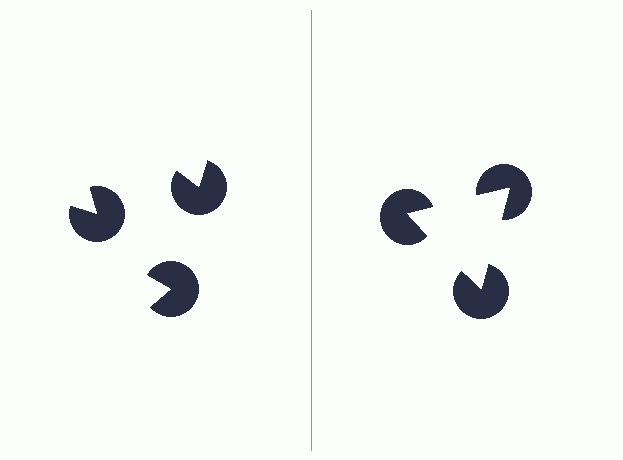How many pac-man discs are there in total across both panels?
6 — 3 on each side.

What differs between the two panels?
The pac-man discs are positioned identically on both sides; only the wedge orientations differ. On the right they align to a triangle; on the left they are misaligned.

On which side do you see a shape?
An illusory triangle appears on the right side. On the left side the wedge cuts are rotated, so no coherent shape forms.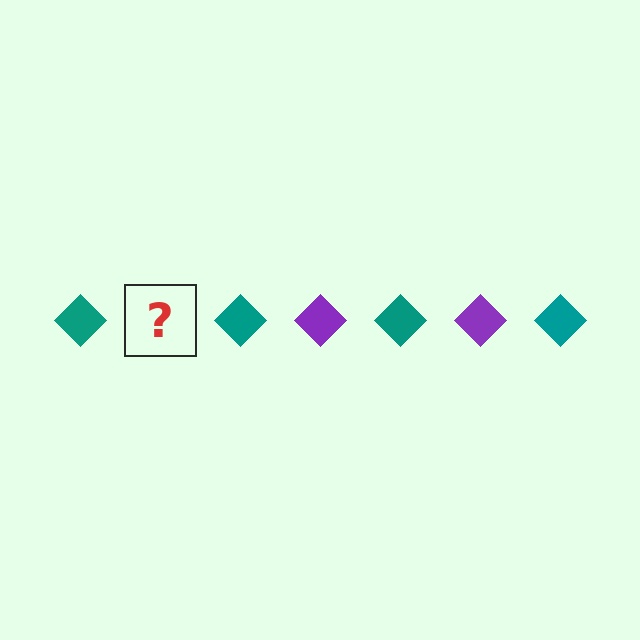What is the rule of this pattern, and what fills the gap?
The rule is that the pattern cycles through teal, purple diamonds. The gap should be filled with a purple diamond.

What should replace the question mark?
The question mark should be replaced with a purple diamond.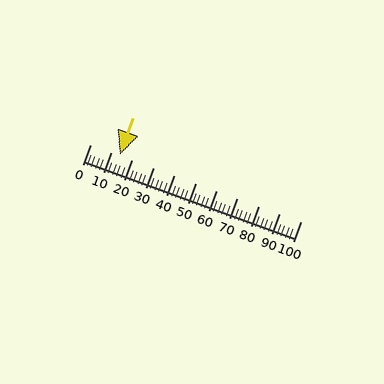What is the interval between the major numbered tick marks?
The major tick marks are spaced 10 units apart.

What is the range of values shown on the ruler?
The ruler shows values from 0 to 100.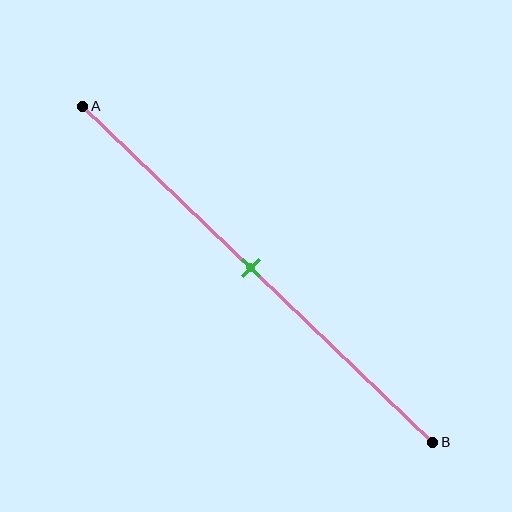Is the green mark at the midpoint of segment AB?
Yes, the mark is approximately at the midpoint.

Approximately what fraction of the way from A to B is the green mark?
The green mark is approximately 50% of the way from A to B.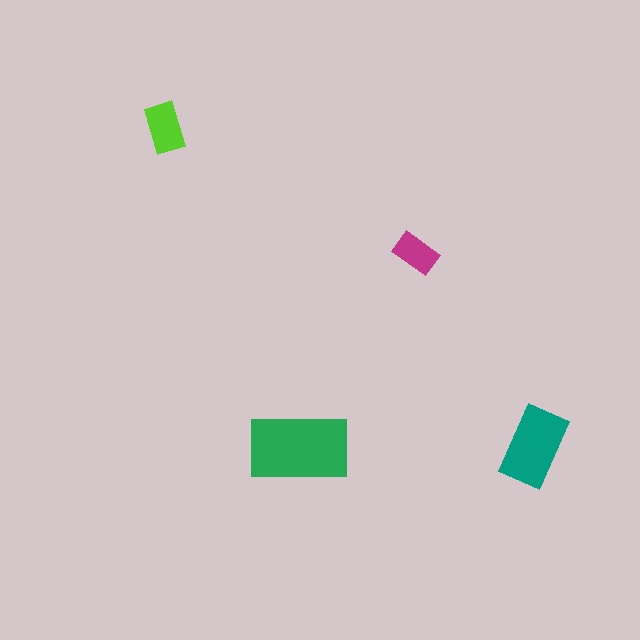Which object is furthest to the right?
The teal rectangle is rightmost.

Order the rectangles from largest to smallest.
the green one, the teal one, the lime one, the magenta one.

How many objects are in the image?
There are 4 objects in the image.